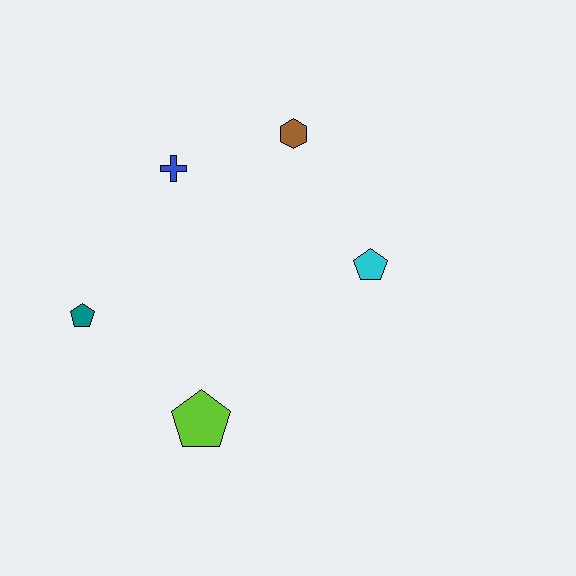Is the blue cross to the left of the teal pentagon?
No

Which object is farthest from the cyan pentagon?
The teal pentagon is farthest from the cyan pentagon.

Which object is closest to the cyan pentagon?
The brown hexagon is closest to the cyan pentagon.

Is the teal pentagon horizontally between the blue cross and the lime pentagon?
No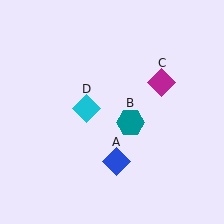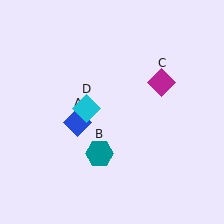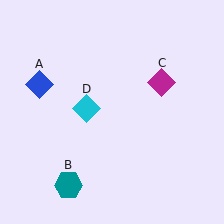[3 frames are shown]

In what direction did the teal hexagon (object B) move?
The teal hexagon (object B) moved down and to the left.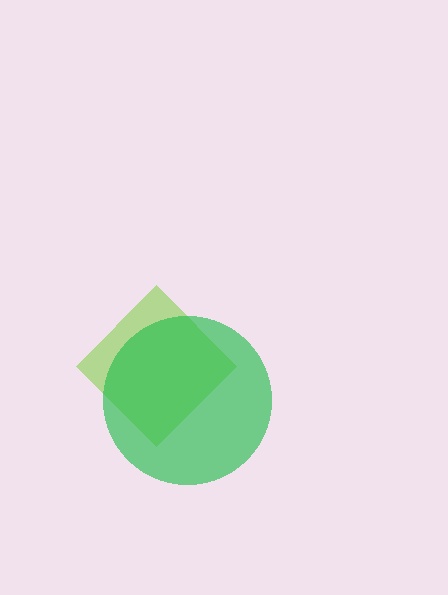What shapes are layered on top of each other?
The layered shapes are: a lime diamond, a green circle.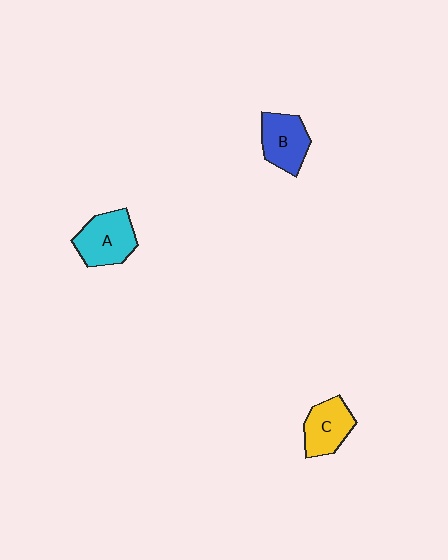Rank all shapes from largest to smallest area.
From largest to smallest: A (cyan), B (blue), C (yellow).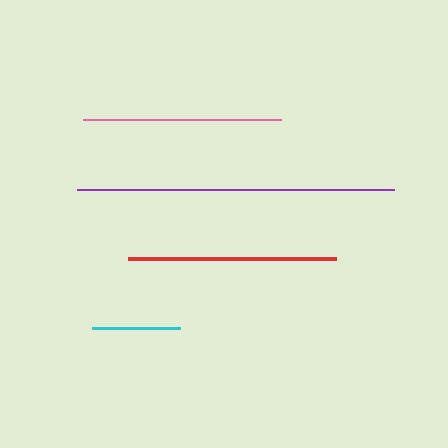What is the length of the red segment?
The red segment is approximately 208 pixels long.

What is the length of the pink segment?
The pink segment is approximately 198 pixels long.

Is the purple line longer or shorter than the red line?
The purple line is longer than the red line.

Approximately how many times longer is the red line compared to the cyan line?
The red line is approximately 2.4 times the length of the cyan line.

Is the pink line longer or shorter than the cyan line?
The pink line is longer than the cyan line.